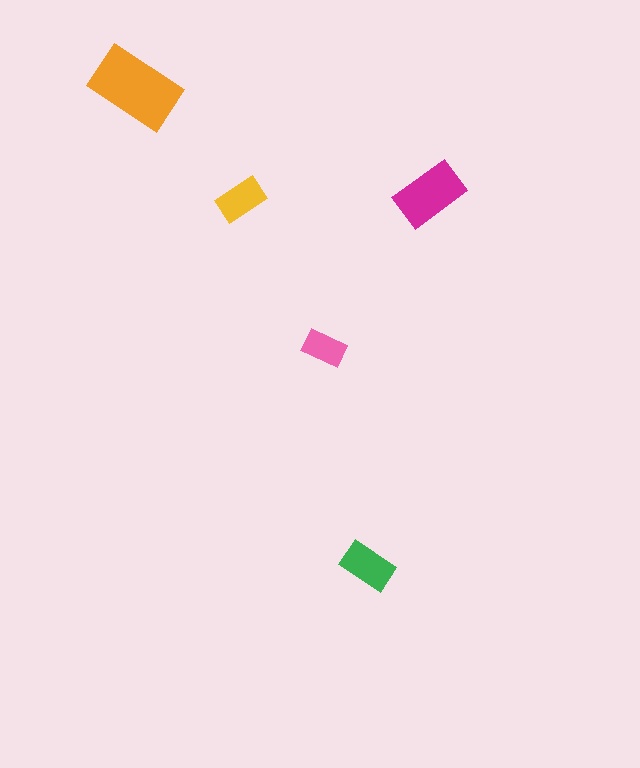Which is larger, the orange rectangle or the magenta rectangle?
The orange one.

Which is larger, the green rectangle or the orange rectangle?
The orange one.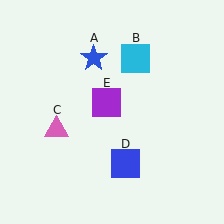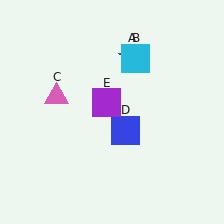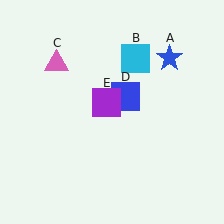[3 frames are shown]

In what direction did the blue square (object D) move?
The blue square (object D) moved up.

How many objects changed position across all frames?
3 objects changed position: blue star (object A), pink triangle (object C), blue square (object D).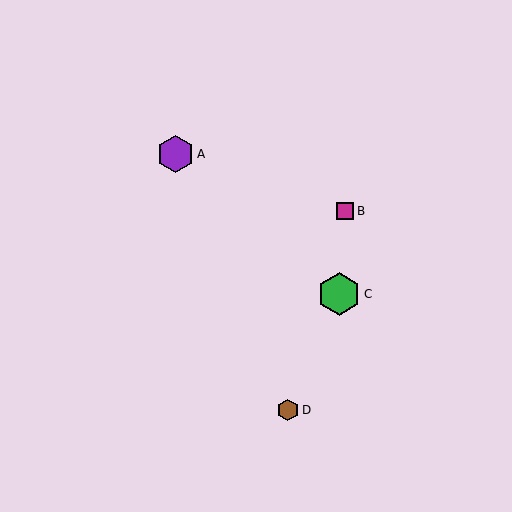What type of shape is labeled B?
Shape B is a magenta square.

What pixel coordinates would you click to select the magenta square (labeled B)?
Click at (345, 211) to select the magenta square B.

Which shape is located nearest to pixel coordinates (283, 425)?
The brown hexagon (labeled D) at (288, 410) is nearest to that location.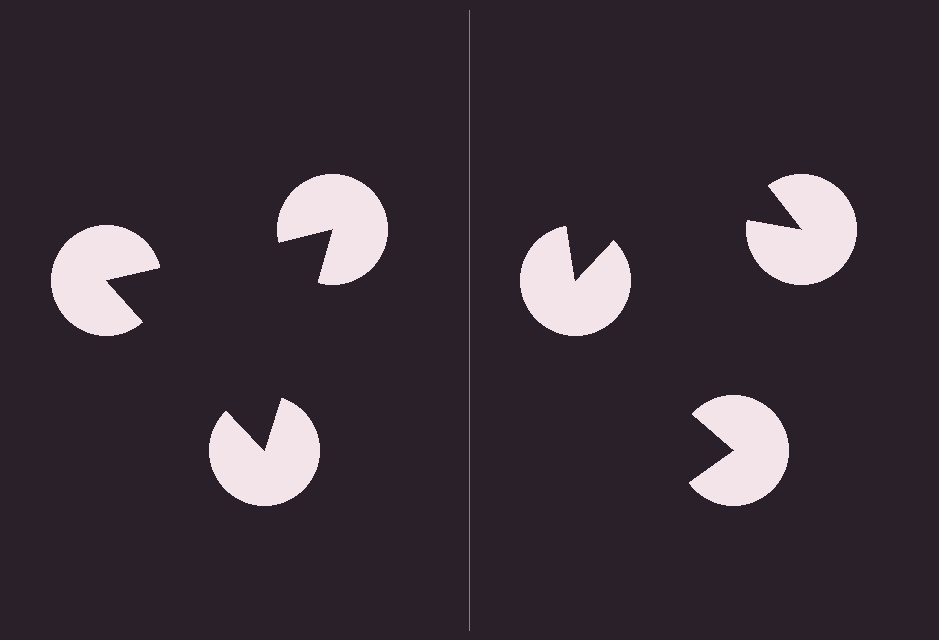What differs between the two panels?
The pac-man discs are positioned identically on both sides; only the wedge orientations differ. On the left they align to a triangle; on the right they are misaligned.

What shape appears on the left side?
An illusory triangle.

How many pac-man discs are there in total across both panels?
6 — 3 on each side.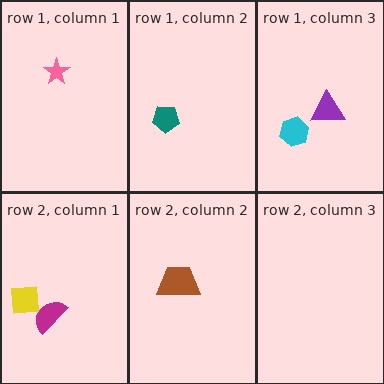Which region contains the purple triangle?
The row 1, column 3 region.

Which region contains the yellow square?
The row 2, column 1 region.